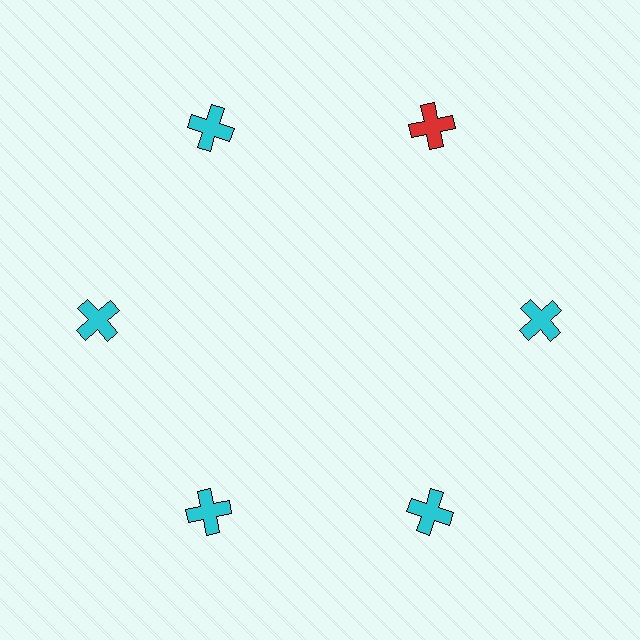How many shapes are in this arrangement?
There are 6 shapes arranged in a ring pattern.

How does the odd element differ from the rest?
It has a different color: red instead of cyan.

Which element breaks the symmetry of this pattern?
The red cross at roughly the 1 o'clock position breaks the symmetry. All other shapes are cyan crosses.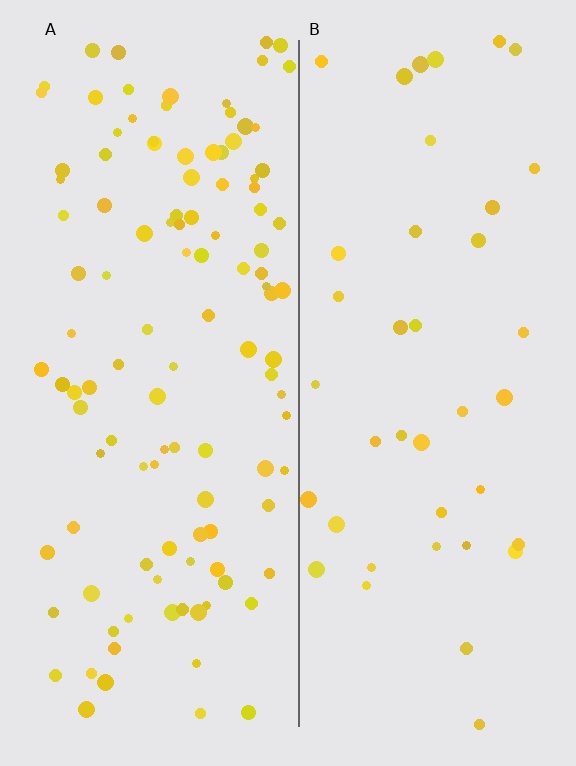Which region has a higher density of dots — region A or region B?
A (the left).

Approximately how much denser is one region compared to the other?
Approximately 2.8× — region A over region B.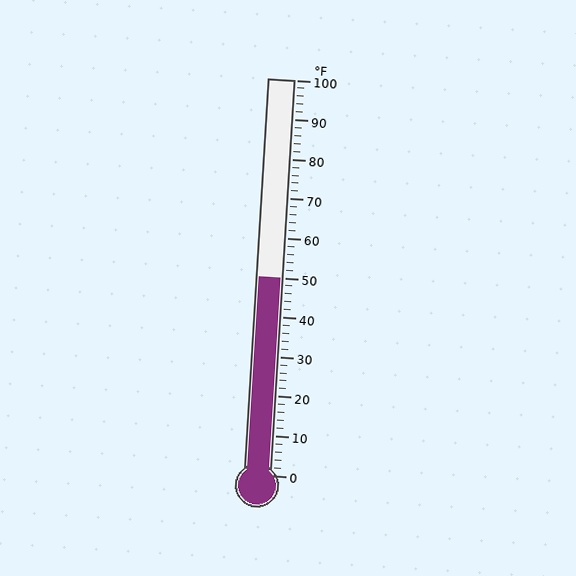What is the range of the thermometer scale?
The thermometer scale ranges from 0°F to 100°F.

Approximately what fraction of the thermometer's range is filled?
The thermometer is filled to approximately 50% of its range.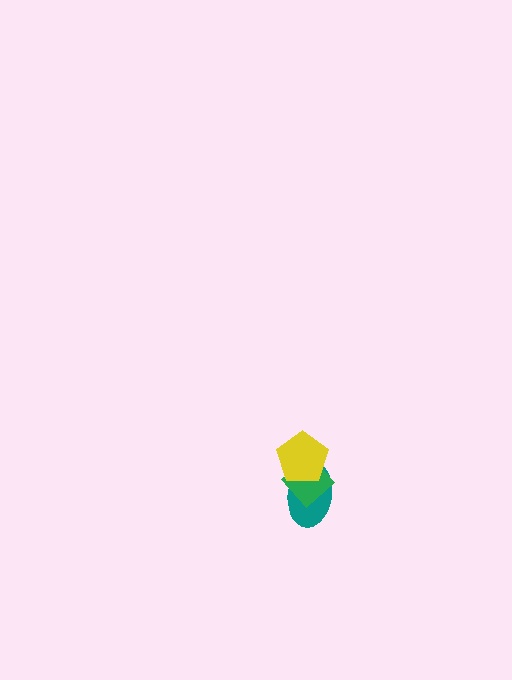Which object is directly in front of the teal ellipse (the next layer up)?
The green diamond is directly in front of the teal ellipse.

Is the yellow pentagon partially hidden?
No, no other shape covers it.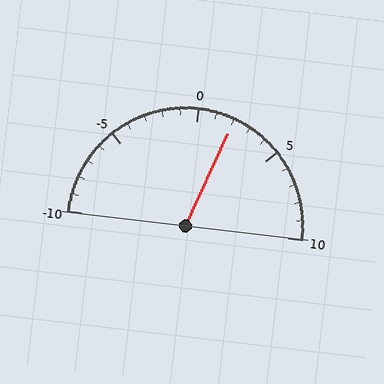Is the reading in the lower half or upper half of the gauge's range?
The reading is in the upper half of the range (-10 to 10).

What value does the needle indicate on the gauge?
The needle indicates approximately 2.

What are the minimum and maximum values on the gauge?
The gauge ranges from -10 to 10.